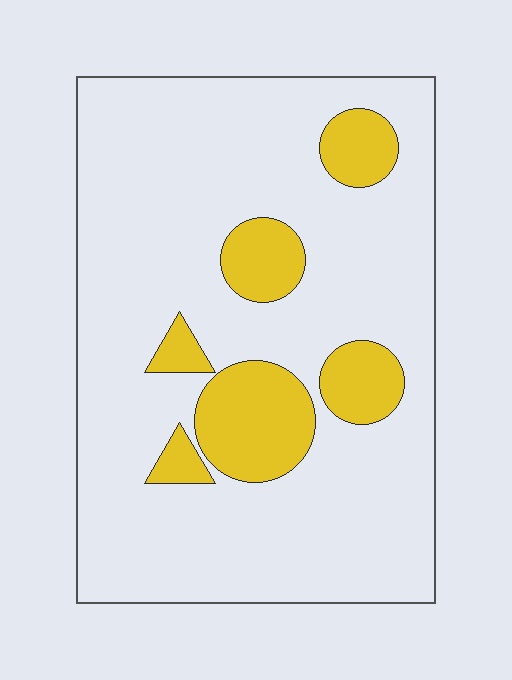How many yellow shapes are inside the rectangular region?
6.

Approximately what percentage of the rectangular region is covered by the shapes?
Approximately 15%.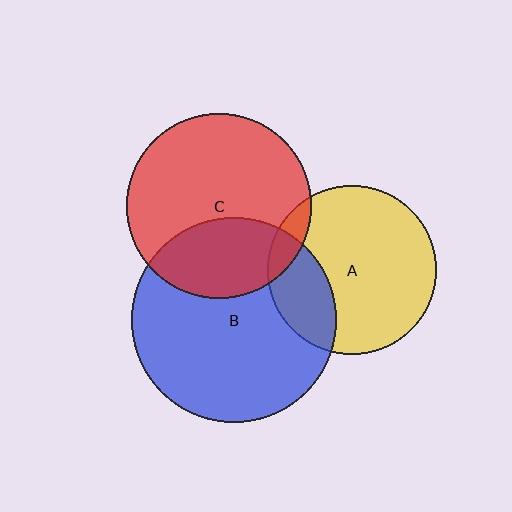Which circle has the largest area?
Circle B (blue).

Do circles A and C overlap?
Yes.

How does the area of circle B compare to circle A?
Approximately 1.5 times.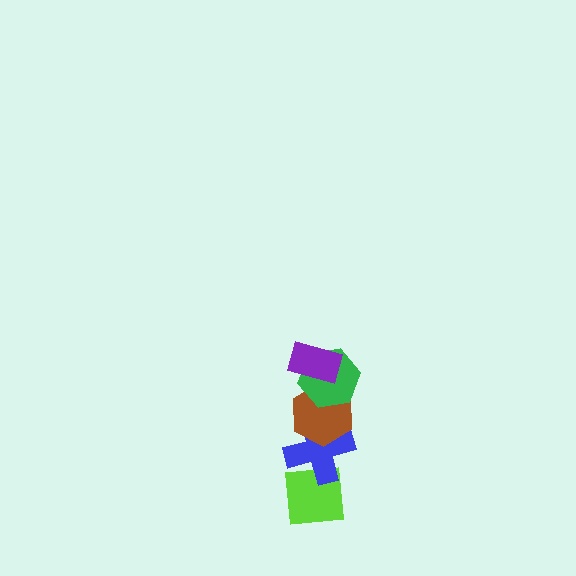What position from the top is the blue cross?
The blue cross is 4th from the top.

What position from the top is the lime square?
The lime square is 5th from the top.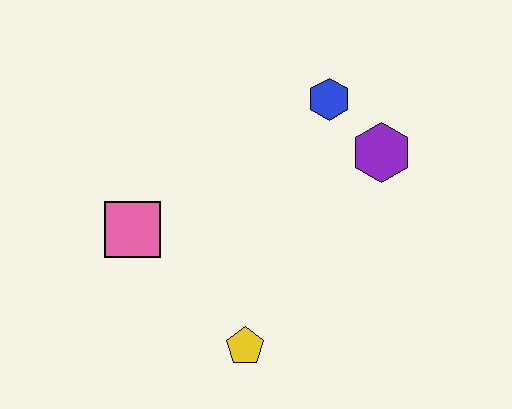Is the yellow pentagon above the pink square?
No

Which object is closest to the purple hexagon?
The blue hexagon is closest to the purple hexagon.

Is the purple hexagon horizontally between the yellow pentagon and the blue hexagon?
No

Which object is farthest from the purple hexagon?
The pink square is farthest from the purple hexagon.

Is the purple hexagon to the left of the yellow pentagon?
No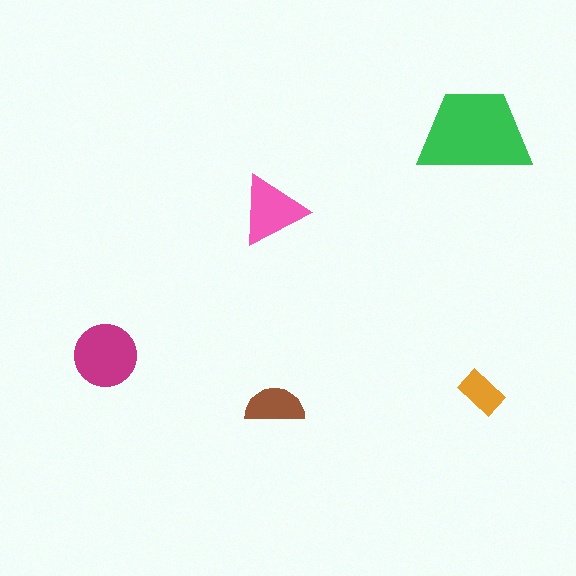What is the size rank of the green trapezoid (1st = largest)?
1st.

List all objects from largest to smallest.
The green trapezoid, the magenta circle, the pink triangle, the brown semicircle, the orange rectangle.